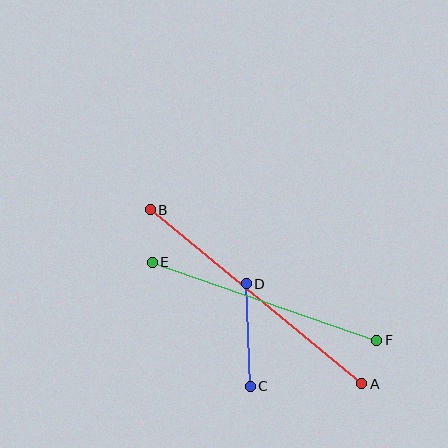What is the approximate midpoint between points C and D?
The midpoint is at approximately (248, 335) pixels.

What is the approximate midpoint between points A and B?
The midpoint is at approximately (256, 297) pixels.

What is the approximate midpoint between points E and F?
The midpoint is at approximately (264, 301) pixels.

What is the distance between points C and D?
The distance is approximately 102 pixels.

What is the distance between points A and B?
The distance is approximately 274 pixels.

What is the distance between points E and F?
The distance is approximately 238 pixels.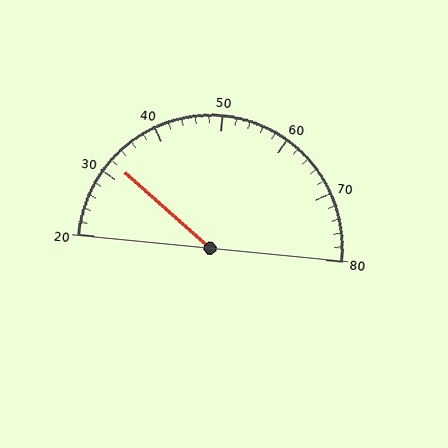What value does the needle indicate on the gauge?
The needle indicates approximately 32.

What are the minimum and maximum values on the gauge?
The gauge ranges from 20 to 80.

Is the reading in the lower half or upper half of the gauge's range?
The reading is in the lower half of the range (20 to 80).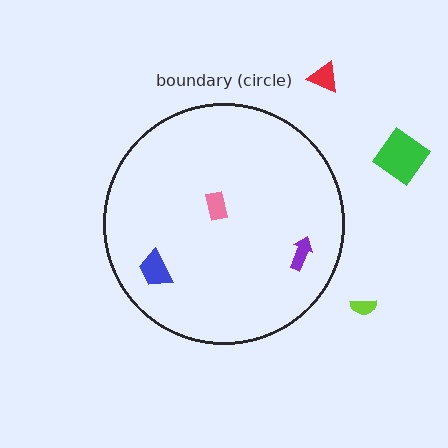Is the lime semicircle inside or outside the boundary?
Outside.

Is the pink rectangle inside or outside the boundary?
Inside.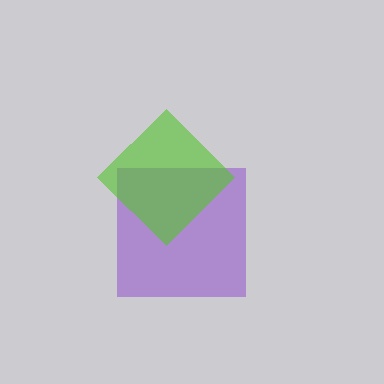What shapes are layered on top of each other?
The layered shapes are: a purple square, a lime diamond.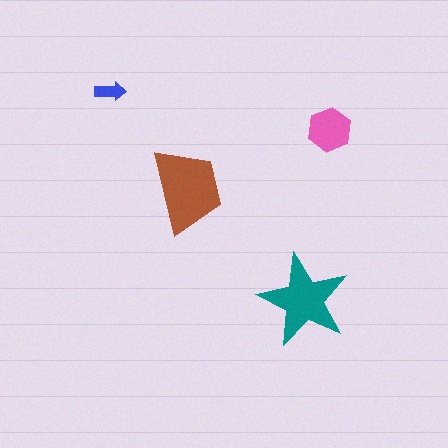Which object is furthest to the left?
The blue arrow is leftmost.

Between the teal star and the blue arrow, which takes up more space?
The teal star.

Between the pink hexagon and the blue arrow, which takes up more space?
The pink hexagon.